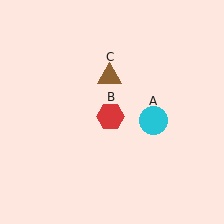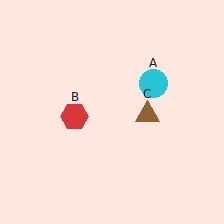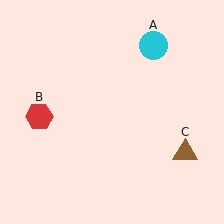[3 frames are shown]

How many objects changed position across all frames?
3 objects changed position: cyan circle (object A), red hexagon (object B), brown triangle (object C).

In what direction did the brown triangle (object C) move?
The brown triangle (object C) moved down and to the right.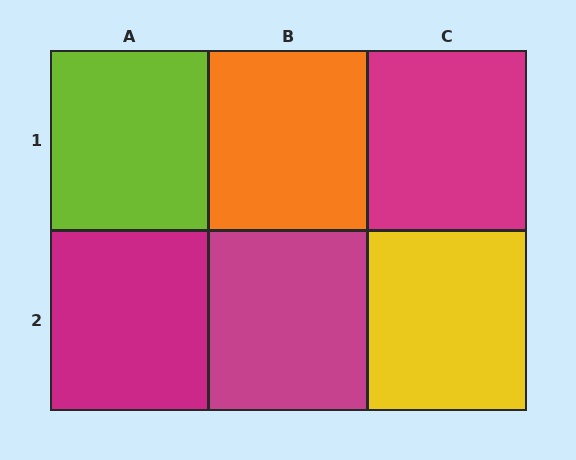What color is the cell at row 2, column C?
Yellow.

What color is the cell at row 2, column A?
Magenta.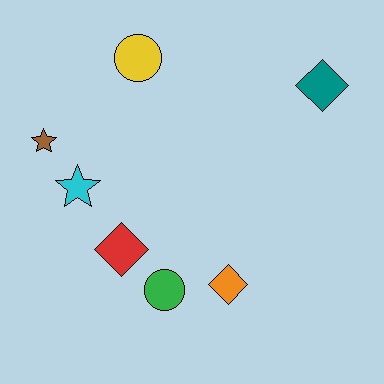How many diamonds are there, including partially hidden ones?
There are 3 diamonds.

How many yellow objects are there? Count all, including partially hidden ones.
There is 1 yellow object.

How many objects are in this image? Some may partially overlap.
There are 7 objects.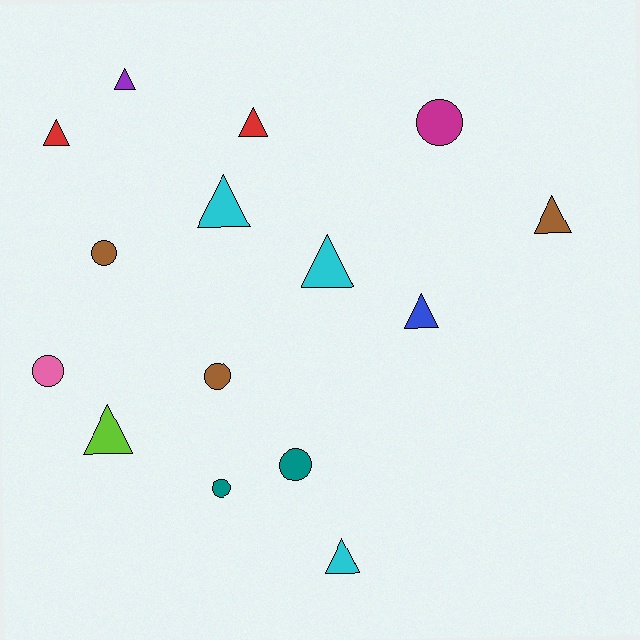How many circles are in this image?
There are 6 circles.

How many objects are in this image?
There are 15 objects.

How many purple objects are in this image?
There is 1 purple object.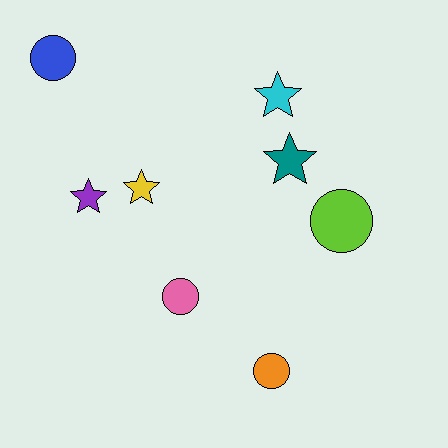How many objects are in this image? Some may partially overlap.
There are 8 objects.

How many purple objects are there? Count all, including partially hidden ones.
There is 1 purple object.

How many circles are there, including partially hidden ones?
There are 4 circles.